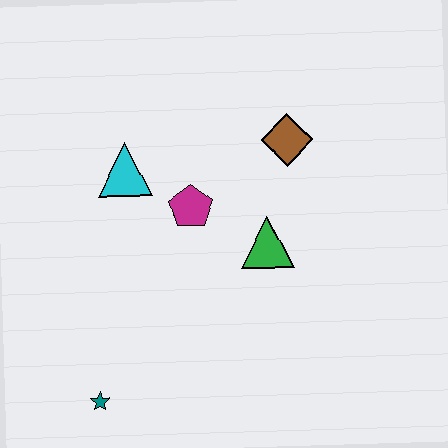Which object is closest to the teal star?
The magenta pentagon is closest to the teal star.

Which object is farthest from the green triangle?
The teal star is farthest from the green triangle.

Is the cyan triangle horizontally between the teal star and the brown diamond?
Yes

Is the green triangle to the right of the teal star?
Yes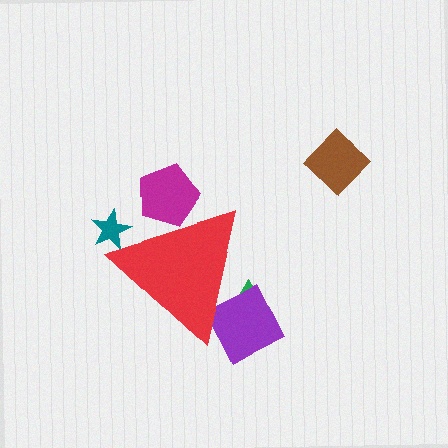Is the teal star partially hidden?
Yes, the teal star is partially hidden behind the red triangle.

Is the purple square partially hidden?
Yes, the purple square is partially hidden behind the red triangle.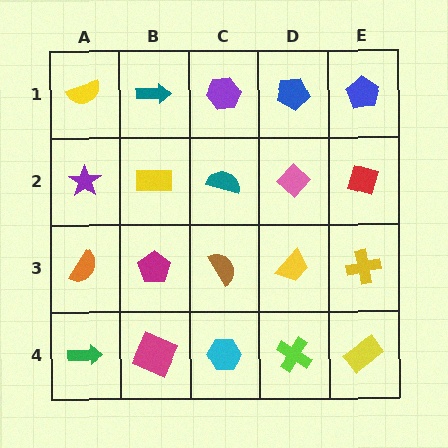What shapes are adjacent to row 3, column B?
A yellow rectangle (row 2, column B), a magenta square (row 4, column B), an orange semicircle (row 3, column A), a brown semicircle (row 3, column C).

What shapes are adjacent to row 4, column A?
An orange semicircle (row 3, column A), a magenta square (row 4, column B).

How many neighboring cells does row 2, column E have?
3.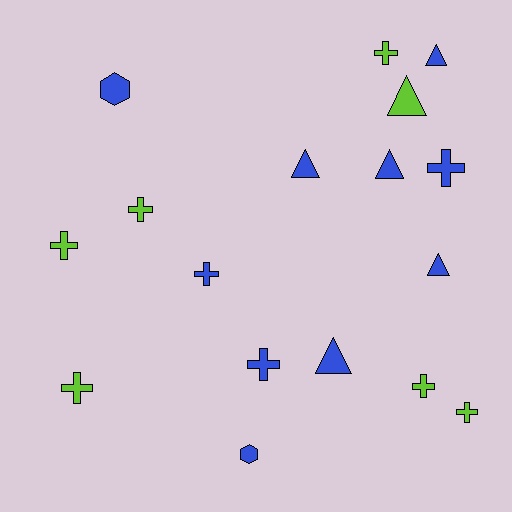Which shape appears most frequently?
Cross, with 9 objects.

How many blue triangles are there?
There are 5 blue triangles.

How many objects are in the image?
There are 17 objects.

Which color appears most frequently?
Blue, with 10 objects.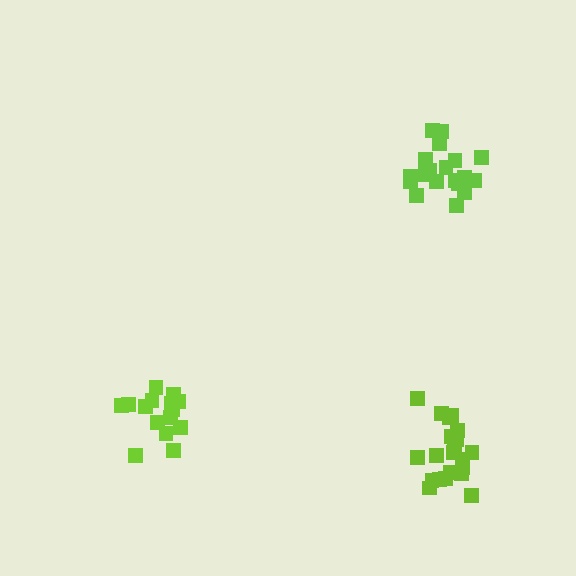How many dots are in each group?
Group 1: 20 dots, Group 2: 21 dots, Group 3: 15 dots (56 total).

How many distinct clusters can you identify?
There are 3 distinct clusters.